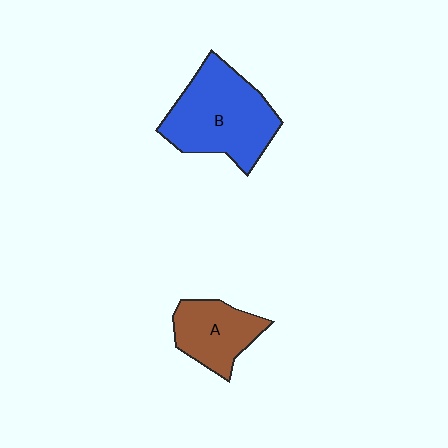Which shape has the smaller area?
Shape A (brown).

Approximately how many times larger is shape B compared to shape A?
Approximately 1.7 times.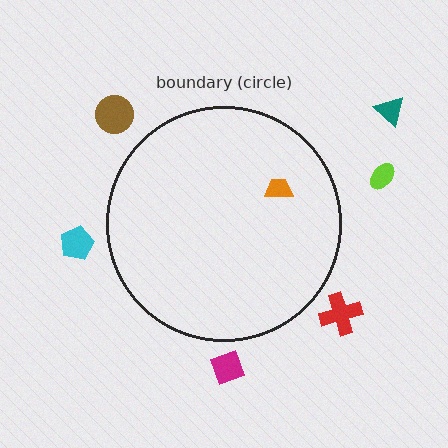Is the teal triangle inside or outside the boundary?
Outside.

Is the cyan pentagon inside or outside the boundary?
Outside.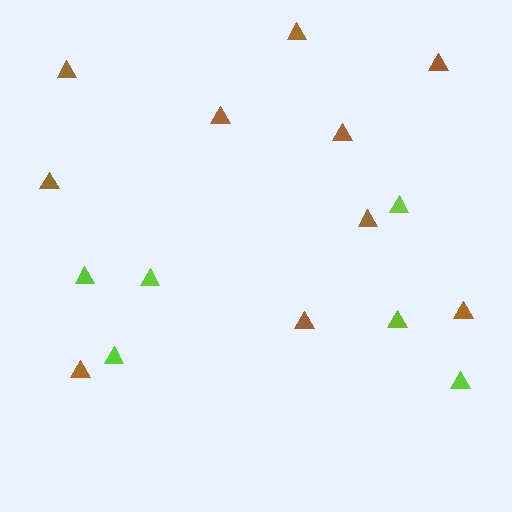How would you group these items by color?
There are 2 groups: one group of lime triangles (6) and one group of brown triangles (10).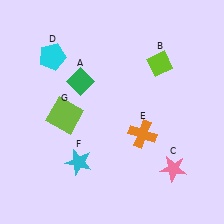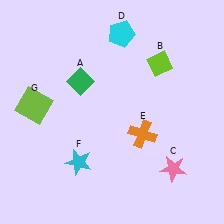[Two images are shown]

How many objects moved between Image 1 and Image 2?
2 objects moved between the two images.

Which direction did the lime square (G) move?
The lime square (G) moved left.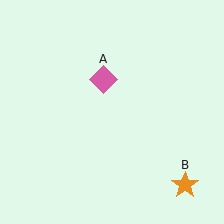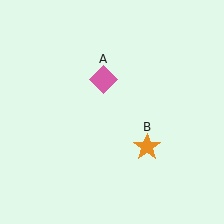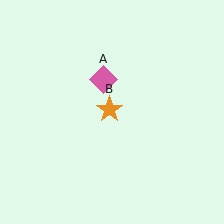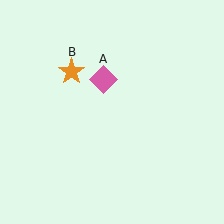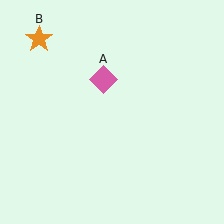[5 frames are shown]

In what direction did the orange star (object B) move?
The orange star (object B) moved up and to the left.